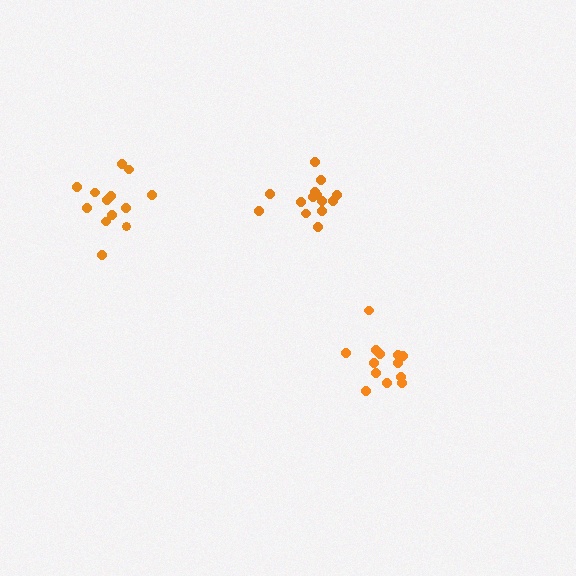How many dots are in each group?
Group 1: 13 dots, Group 2: 13 dots, Group 3: 14 dots (40 total).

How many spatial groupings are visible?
There are 3 spatial groupings.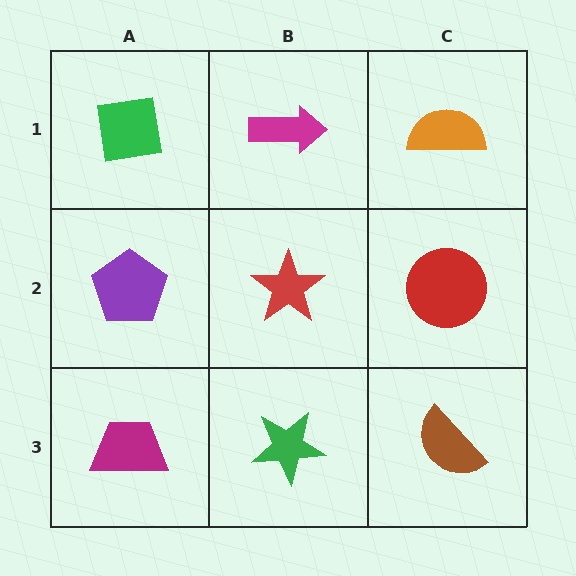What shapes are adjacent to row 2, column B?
A magenta arrow (row 1, column B), a green star (row 3, column B), a purple pentagon (row 2, column A), a red circle (row 2, column C).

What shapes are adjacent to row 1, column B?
A red star (row 2, column B), a green square (row 1, column A), an orange semicircle (row 1, column C).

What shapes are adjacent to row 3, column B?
A red star (row 2, column B), a magenta trapezoid (row 3, column A), a brown semicircle (row 3, column C).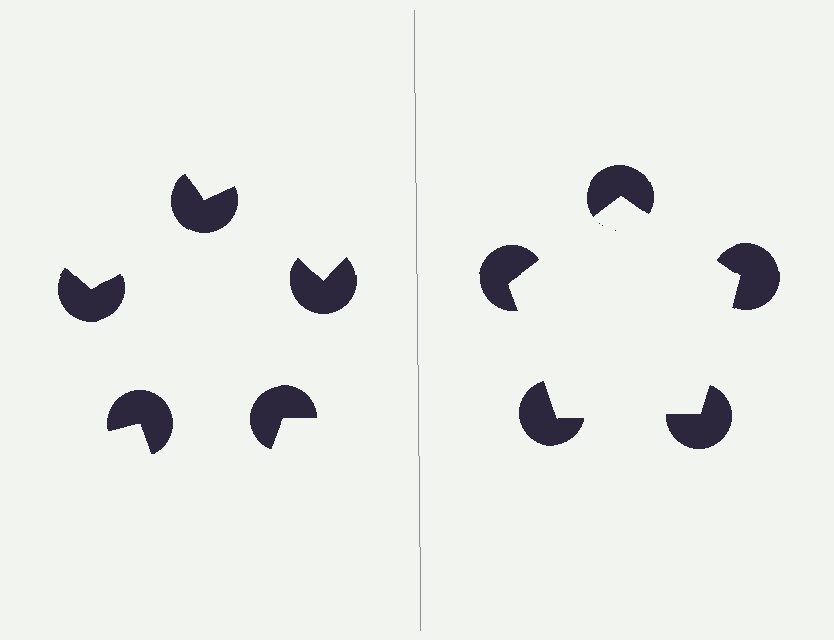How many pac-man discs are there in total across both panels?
10 — 5 on each side.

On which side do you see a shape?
An illusory pentagon appears on the right side. On the left side the wedge cuts are rotated, so no coherent shape forms.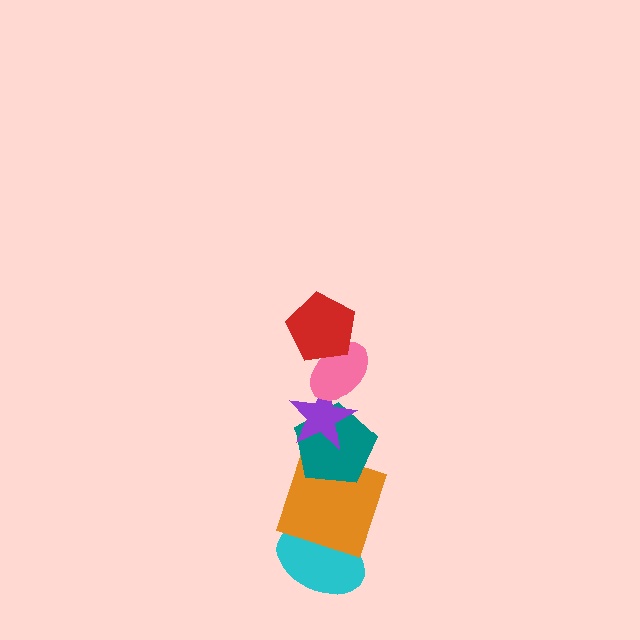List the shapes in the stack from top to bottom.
From top to bottom: the red pentagon, the pink ellipse, the purple star, the teal pentagon, the orange square, the cyan ellipse.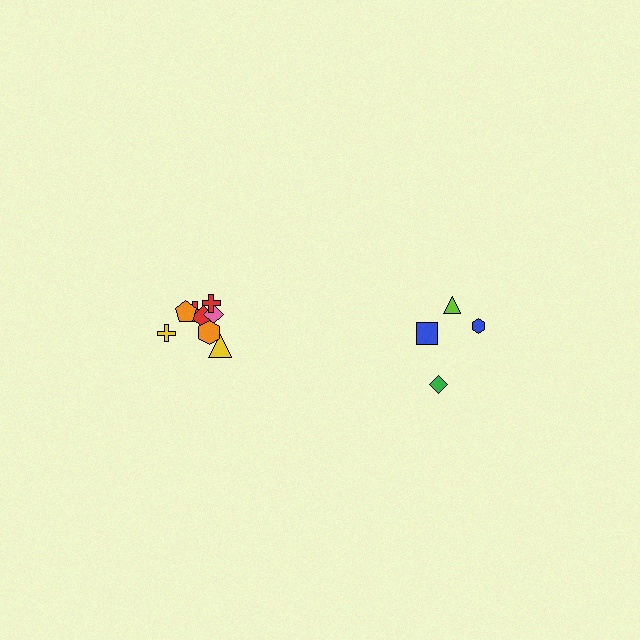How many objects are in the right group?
There are 4 objects.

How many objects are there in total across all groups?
There are 12 objects.